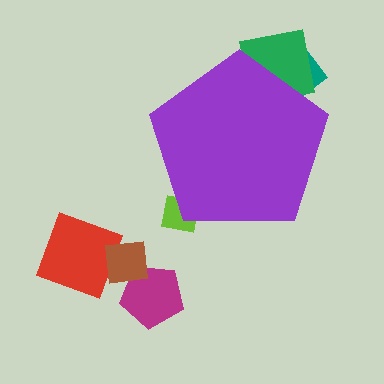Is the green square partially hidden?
Yes, the green square is partially hidden behind the purple pentagon.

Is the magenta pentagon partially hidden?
No, the magenta pentagon is fully visible.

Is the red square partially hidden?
No, the red square is fully visible.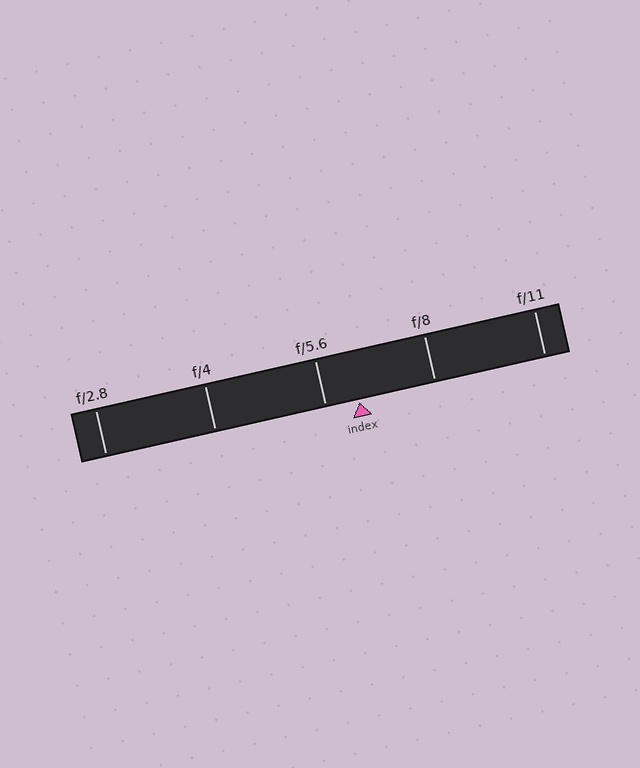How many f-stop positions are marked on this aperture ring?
There are 5 f-stop positions marked.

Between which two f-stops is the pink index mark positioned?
The index mark is between f/5.6 and f/8.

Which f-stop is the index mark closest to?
The index mark is closest to f/5.6.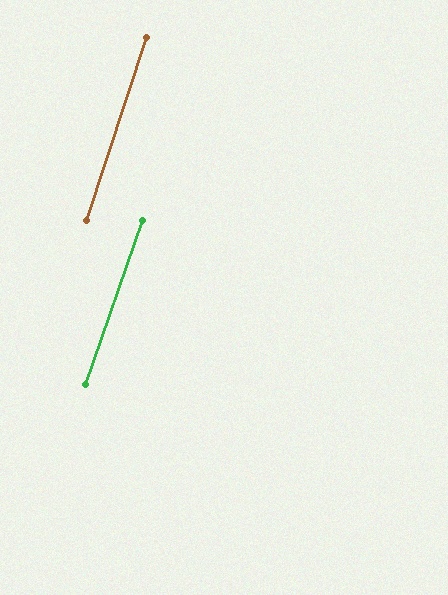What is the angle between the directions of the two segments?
Approximately 1 degree.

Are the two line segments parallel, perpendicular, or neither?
Parallel — their directions differ by only 0.9°.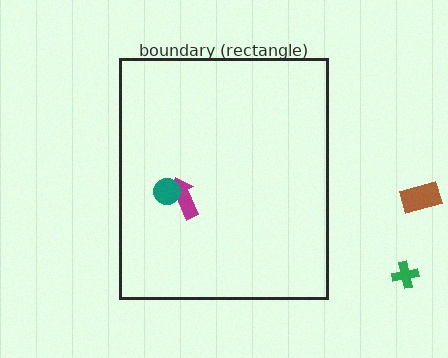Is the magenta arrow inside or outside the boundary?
Inside.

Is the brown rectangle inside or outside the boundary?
Outside.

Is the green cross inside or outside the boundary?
Outside.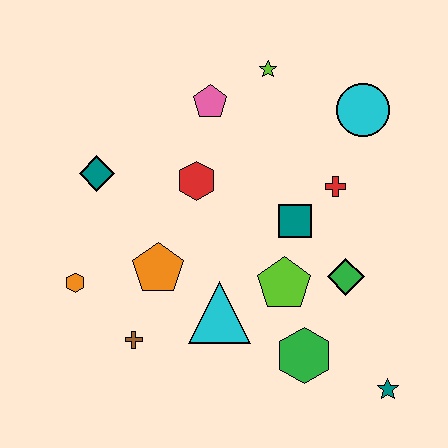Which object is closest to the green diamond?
The lime pentagon is closest to the green diamond.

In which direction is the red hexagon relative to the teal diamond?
The red hexagon is to the right of the teal diamond.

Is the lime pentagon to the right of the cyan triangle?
Yes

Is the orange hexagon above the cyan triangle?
Yes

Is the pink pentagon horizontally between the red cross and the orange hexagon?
Yes